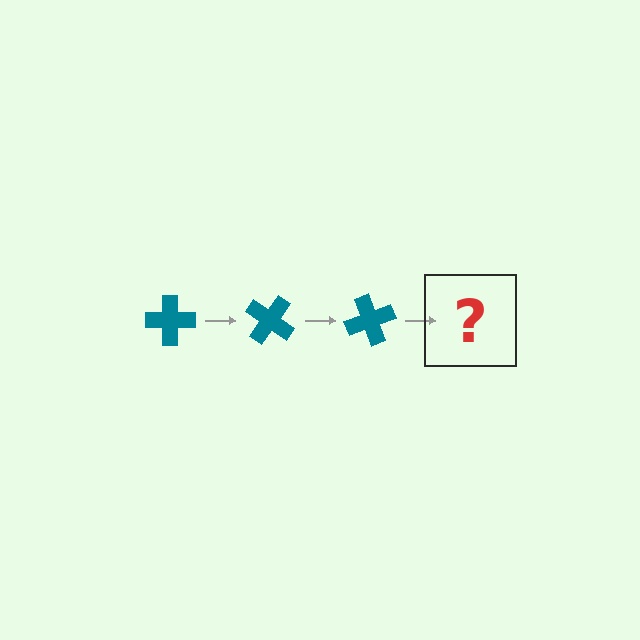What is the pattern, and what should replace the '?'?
The pattern is that the cross rotates 35 degrees each step. The '?' should be a teal cross rotated 105 degrees.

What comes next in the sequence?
The next element should be a teal cross rotated 105 degrees.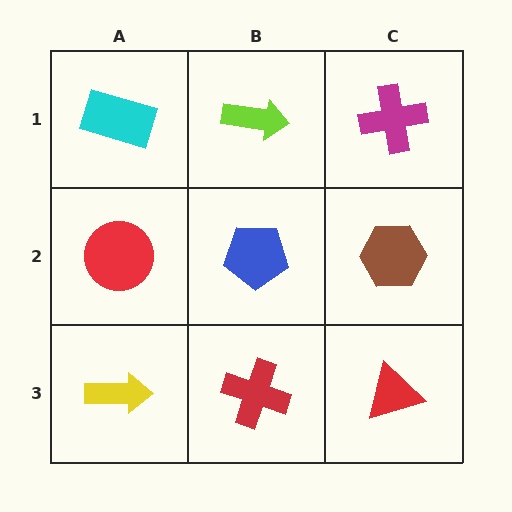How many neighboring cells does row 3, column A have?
2.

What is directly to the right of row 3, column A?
A red cross.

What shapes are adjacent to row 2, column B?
A lime arrow (row 1, column B), a red cross (row 3, column B), a red circle (row 2, column A), a brown hexagon (row 2, column C).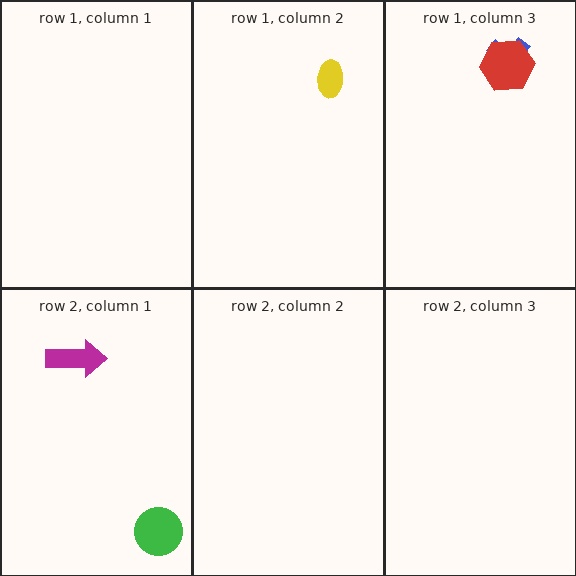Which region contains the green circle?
The row 2, column 1 region.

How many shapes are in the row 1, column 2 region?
1.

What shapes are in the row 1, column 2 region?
The yellow ellipse.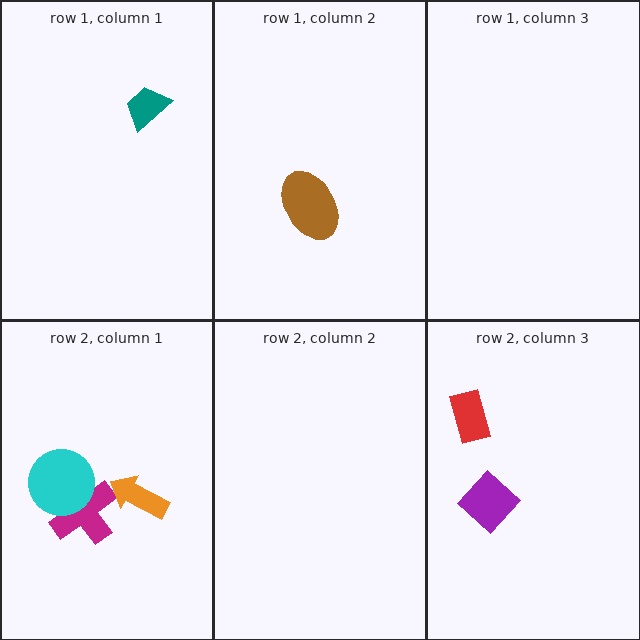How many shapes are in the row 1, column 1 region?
1.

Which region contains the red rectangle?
The row 2, column 3 region.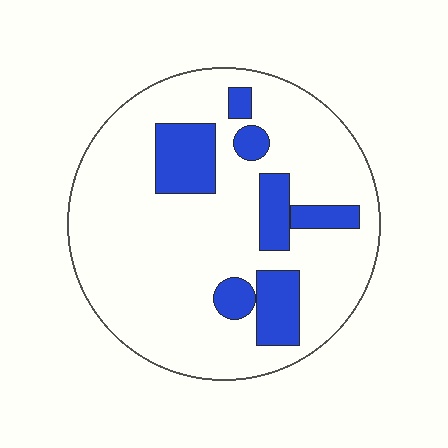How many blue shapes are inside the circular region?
7.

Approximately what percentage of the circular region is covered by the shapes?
Approximately 20%.